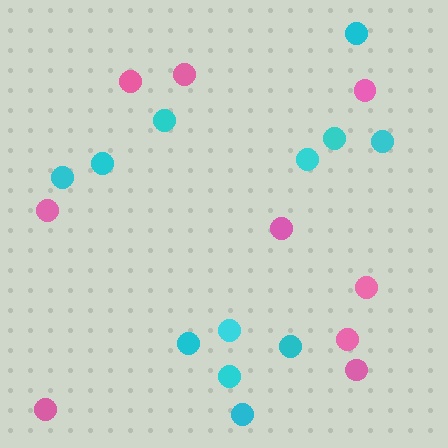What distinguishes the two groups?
There are 2 groups: one group of cyan circles (12) and one group of pink circles (9).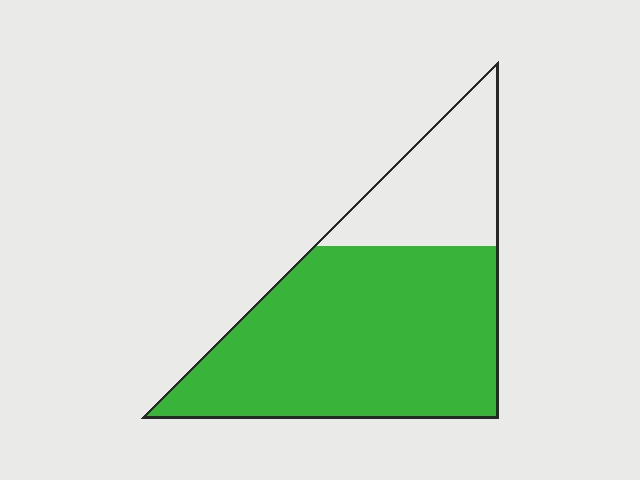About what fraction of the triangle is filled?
About three quarters (3/4).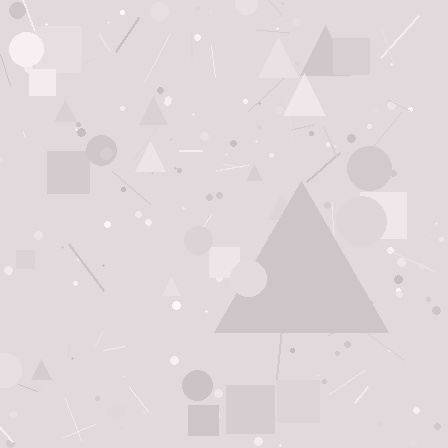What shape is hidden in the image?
A triangle is hidden in the image.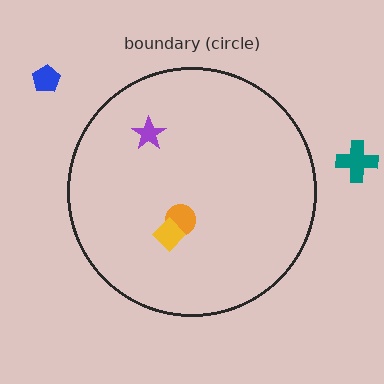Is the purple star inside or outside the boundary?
Inside.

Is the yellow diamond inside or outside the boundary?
Inside.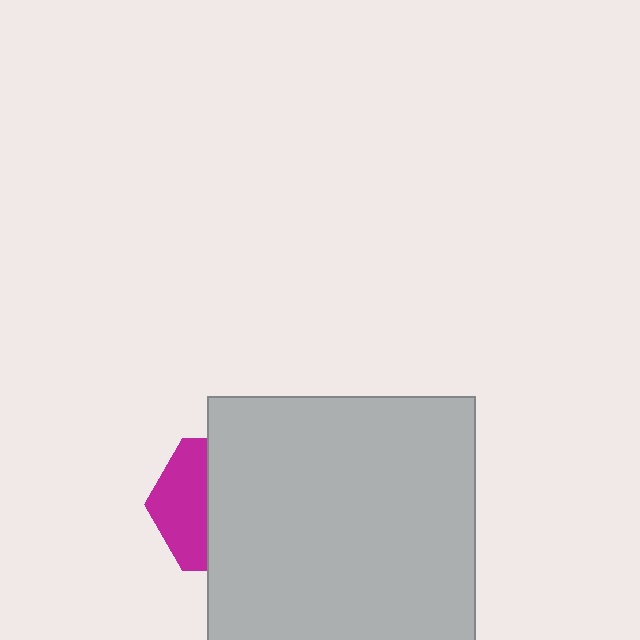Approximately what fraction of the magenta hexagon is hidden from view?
Roughly 62% of the magenta hexagon is hidden behind the light gray square.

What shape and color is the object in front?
The object in front is a light gray square.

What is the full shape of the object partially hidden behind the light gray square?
The partially hidden object is a magenta hexagon.